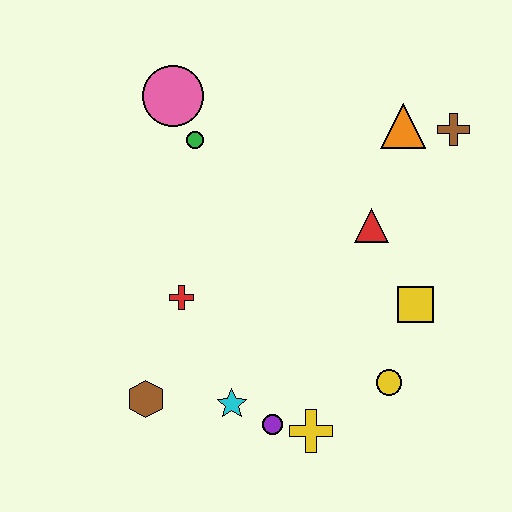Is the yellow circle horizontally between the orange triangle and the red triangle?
Yes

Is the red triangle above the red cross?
Yes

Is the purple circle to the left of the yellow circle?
Yes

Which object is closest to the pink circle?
The green circle is closest to the pink circle.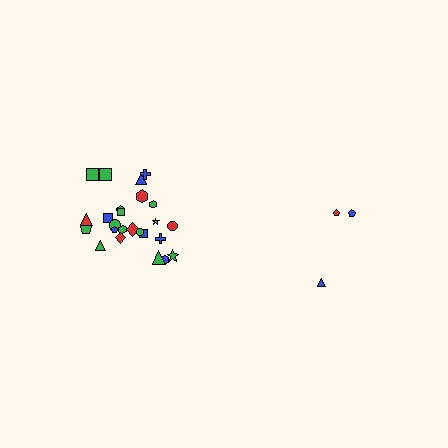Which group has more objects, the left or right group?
The left group.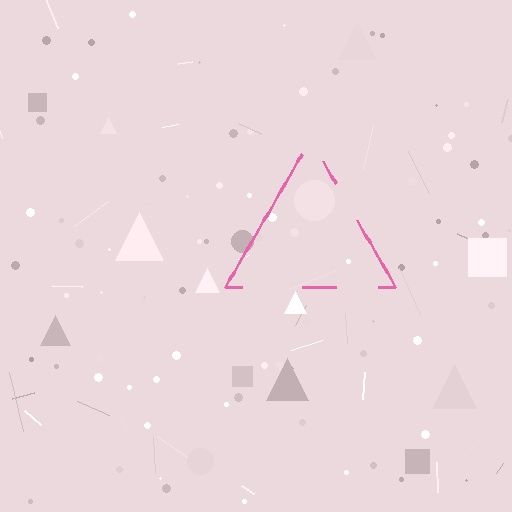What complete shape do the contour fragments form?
The contour fragments form a triangle.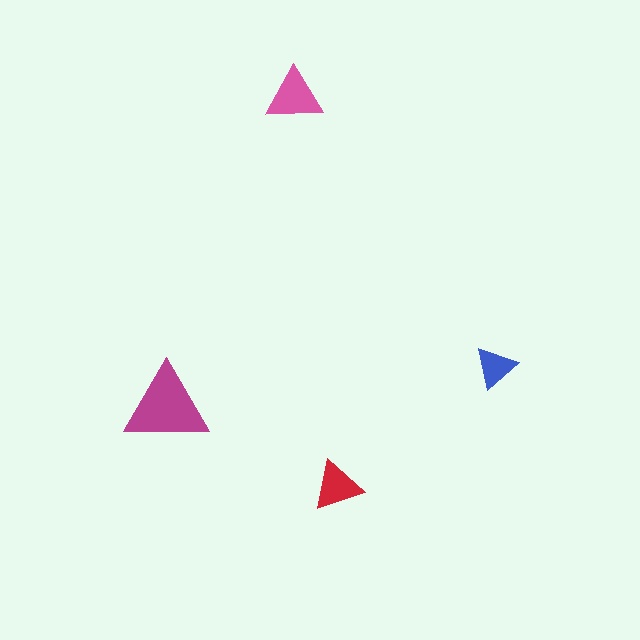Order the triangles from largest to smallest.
the magenta one, the pink one, the red one, the blue one.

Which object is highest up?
The pink triangle is topmost.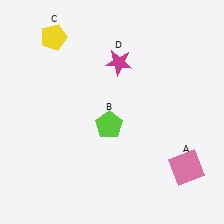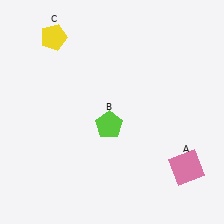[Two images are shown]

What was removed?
The magenta star (D) was removed in Image 2.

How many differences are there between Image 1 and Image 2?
There is 1 difference between the two images.